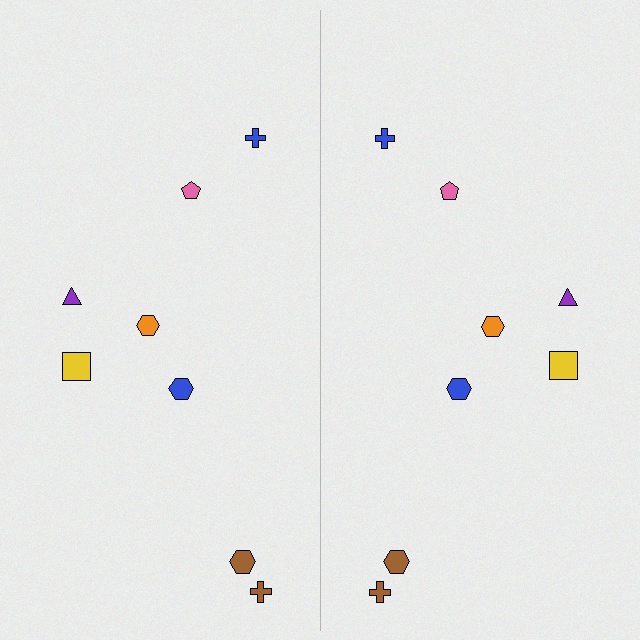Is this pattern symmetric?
Yes, this pattern has bilateral (reflection) symmetry.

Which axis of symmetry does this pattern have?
The pattern has a vertical axis of symmetry running through the center of the image.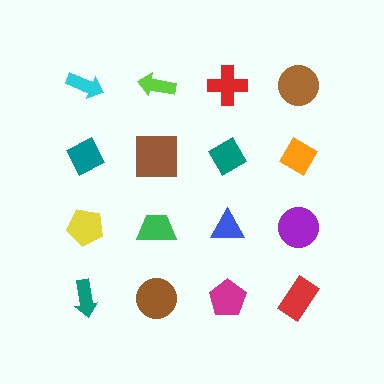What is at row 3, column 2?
A green trapezoid.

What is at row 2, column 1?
A teal diamond.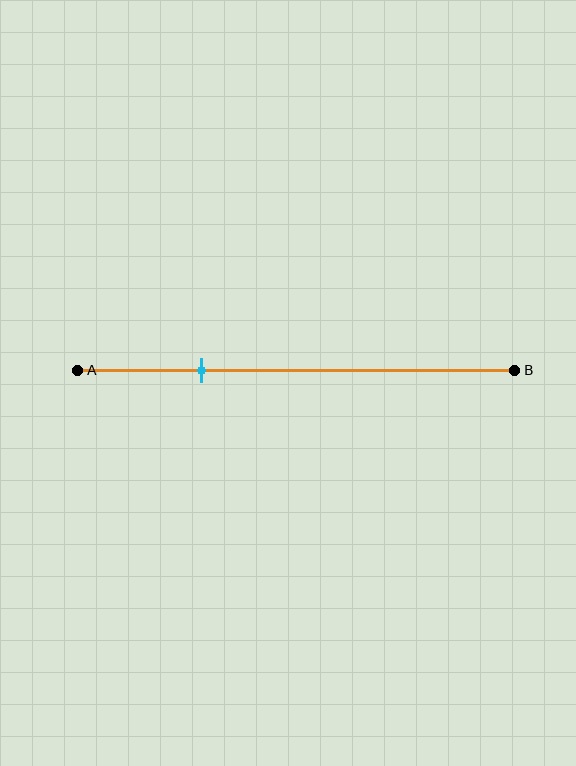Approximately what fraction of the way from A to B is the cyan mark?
The cyan mark is approximately 30% of the way from A to B.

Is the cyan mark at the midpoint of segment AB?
No, the mark is at about 30% from A, not at the 50% midpoint.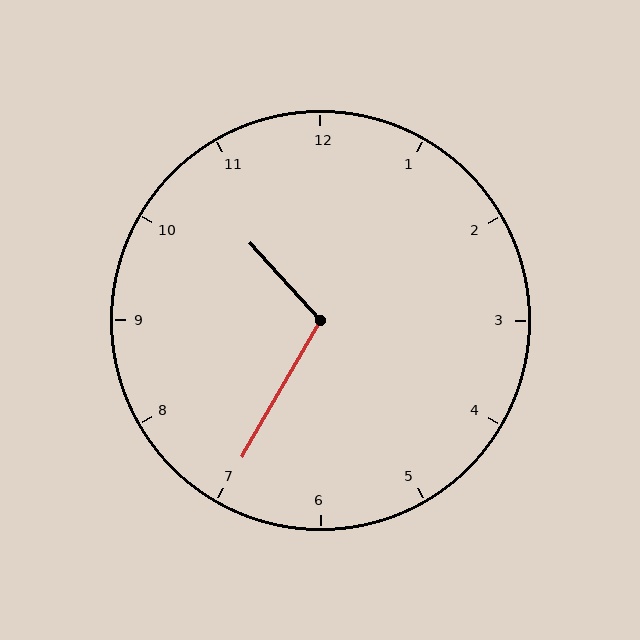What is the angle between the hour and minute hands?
Approximately 108 degrees.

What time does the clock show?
10:35.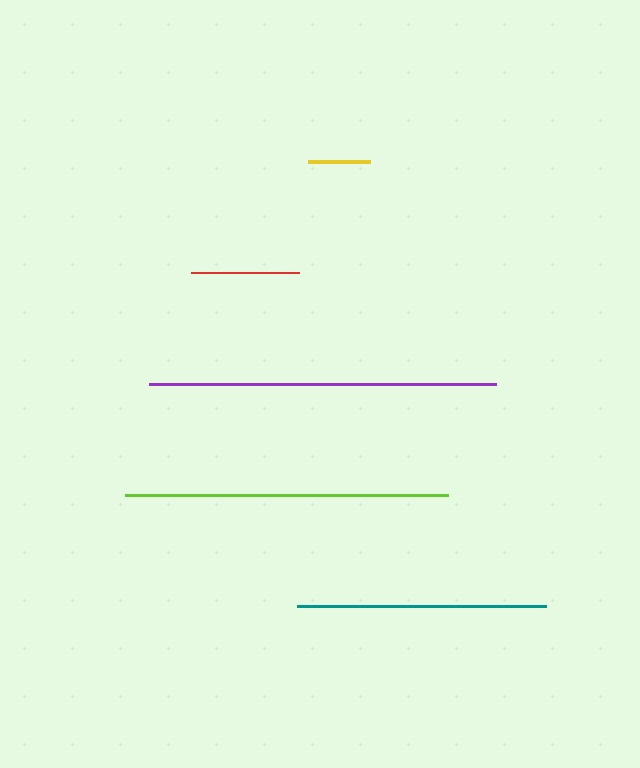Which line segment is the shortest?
The yellow line is the shortest at approximately 62 pixels.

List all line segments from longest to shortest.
From longest to shortest: purple, lime, teal, red, yellow.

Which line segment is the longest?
The purple line is the longest at approximately 348 pixels.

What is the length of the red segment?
The red segment is approximately 108 pixels long.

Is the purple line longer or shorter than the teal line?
The purple line is longer than the teal line.